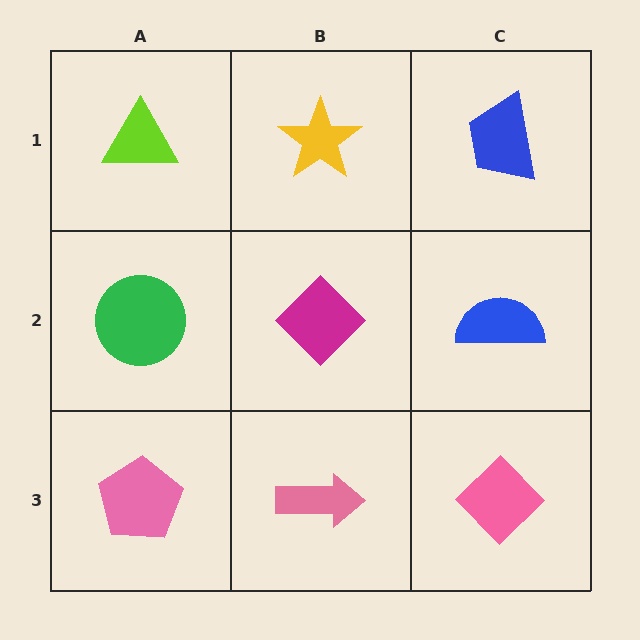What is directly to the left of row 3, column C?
A pink arrow.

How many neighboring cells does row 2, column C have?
3.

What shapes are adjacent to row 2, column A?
A lime triangle (row 1, column A), a pink pentagon (row 3, column A), a magenta diamond (row 2, column B).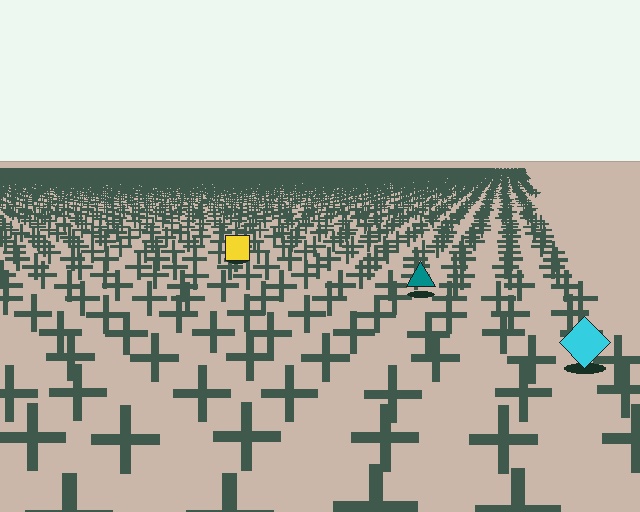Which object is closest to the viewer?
The cyan diamond is closest. The texture marks near it are larger and more spread out.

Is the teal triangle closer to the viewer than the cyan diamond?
No. The cyan diamond is closer — you can tell from the texture gradient: the ground texture is coarser near it.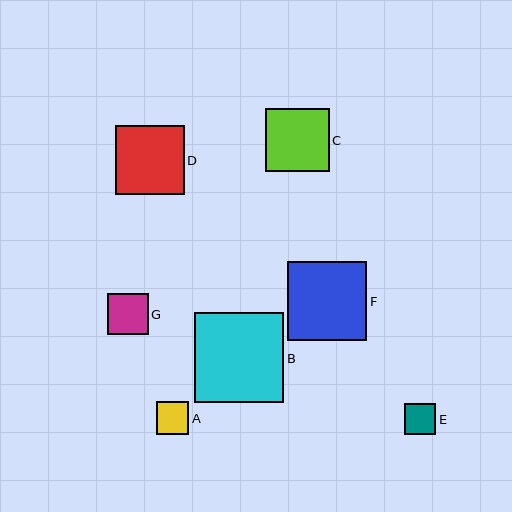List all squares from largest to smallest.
From largest to smallest: B, F, D, C, G, A, E.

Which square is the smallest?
Square E is the smallest with a size of approximately 31 pixels.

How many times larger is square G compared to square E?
Square G is approximately 1.3 times the size of square E.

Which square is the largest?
Square B is the largest with a size of approximately 90 pixels.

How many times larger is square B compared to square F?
Square B is approximately 1.1 times the size of square F.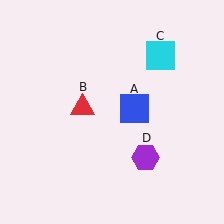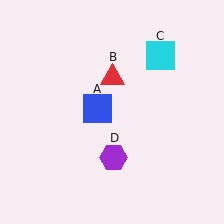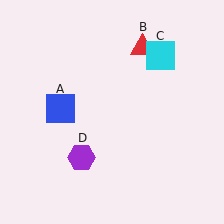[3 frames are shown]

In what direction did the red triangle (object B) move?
The red triangle (object B) moved up and to the right.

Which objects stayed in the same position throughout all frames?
Cyan square (object C) remained stationary.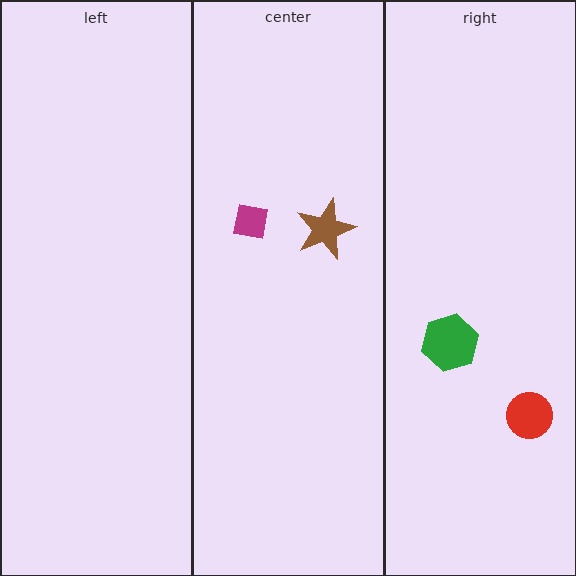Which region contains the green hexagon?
The right region.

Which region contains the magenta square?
The center region.